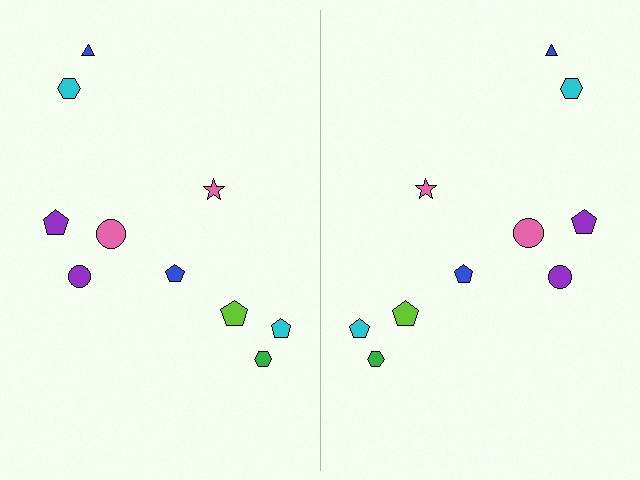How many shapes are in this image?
There are 20 shapes in this image.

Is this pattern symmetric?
Yes, this pattern has bilateral (reflection) symmetry.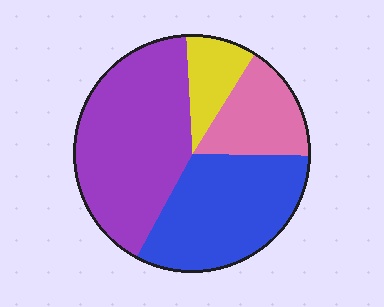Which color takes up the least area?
Yellow, at roughly 10%.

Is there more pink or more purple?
Purple.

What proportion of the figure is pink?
Pink takes up less than a quarter of the figure.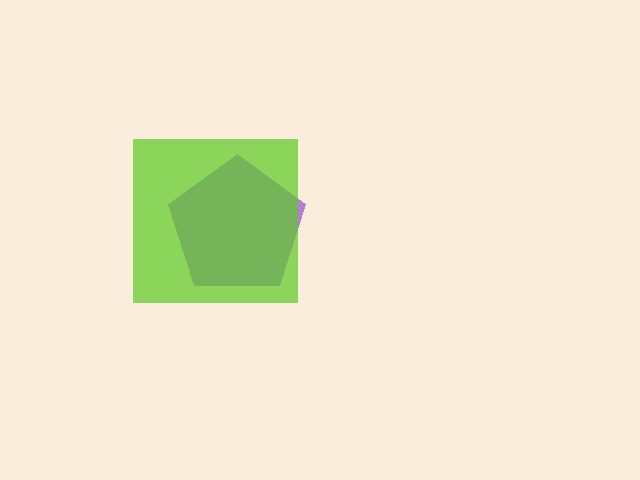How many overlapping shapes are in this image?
There are 2 overlapping shapes in the image.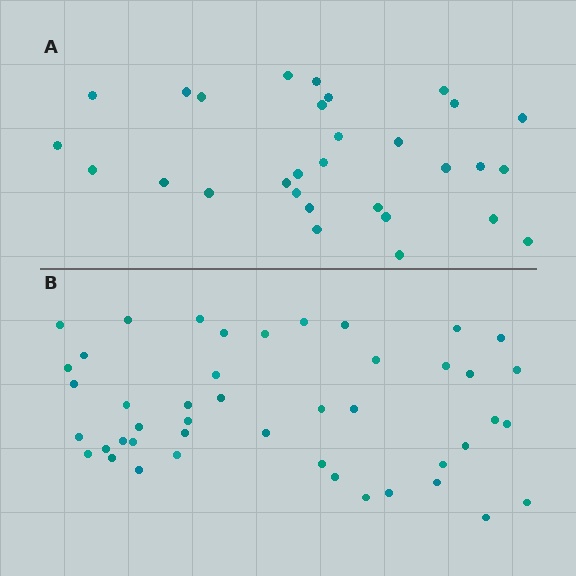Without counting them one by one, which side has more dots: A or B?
Region B (the bottom region) has more dots.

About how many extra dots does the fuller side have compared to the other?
Region B has approximately 15 more dots than region A.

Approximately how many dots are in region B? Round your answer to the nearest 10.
About 40 dots. (The exact count is 45, which rounds to 40.)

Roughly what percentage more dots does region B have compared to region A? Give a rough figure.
About 50% more.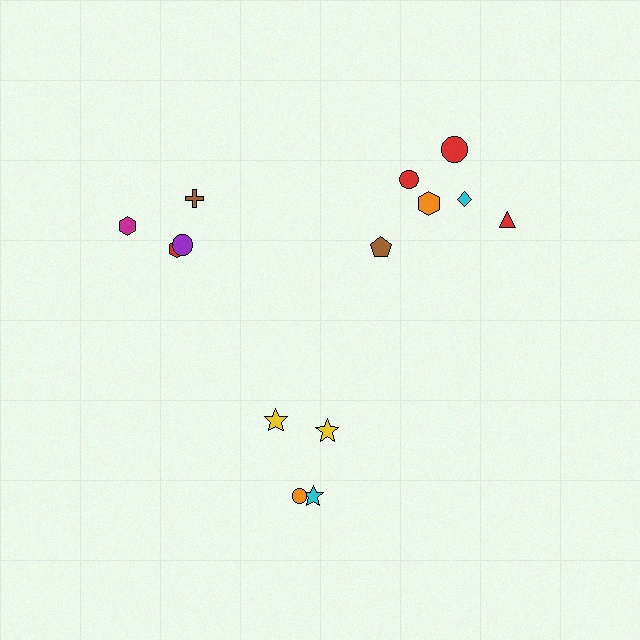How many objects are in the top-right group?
There are 6 objects.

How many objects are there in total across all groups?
There are 14 objects.